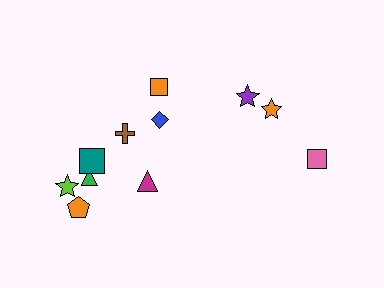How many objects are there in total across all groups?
There are 11 objects.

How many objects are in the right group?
There are 3 objects.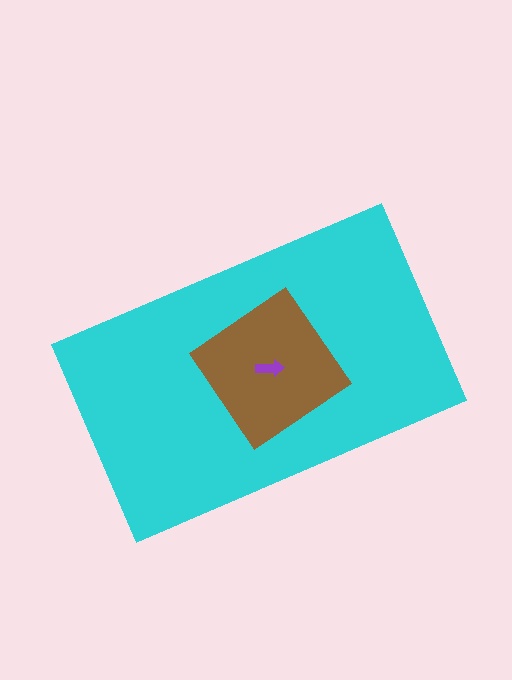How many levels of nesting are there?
3.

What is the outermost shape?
The cyan rectangle.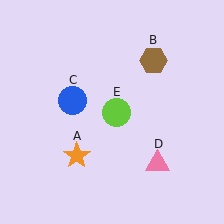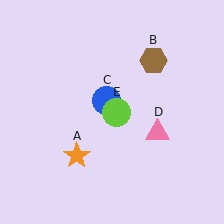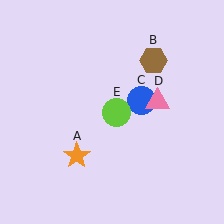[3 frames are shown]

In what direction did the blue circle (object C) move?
The blue circle (object C) moved right.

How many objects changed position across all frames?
2 objects changed position: blue circle (object C), pink triangle (object D).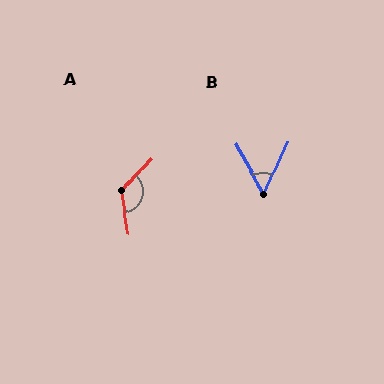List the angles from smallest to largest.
B (54°), A (127°).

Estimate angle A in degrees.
Approximately 127 degrees.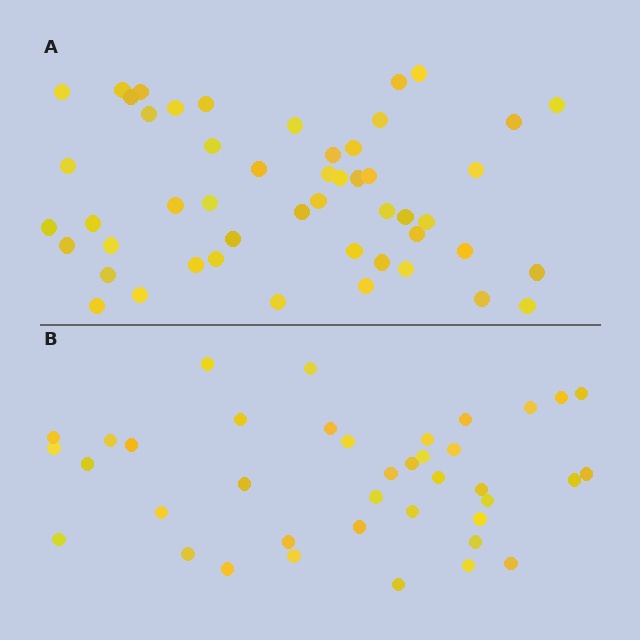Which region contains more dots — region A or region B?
Region A (the top region) has more dots.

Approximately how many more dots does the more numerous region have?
Region A has roughly 12 or so more dots than region B.